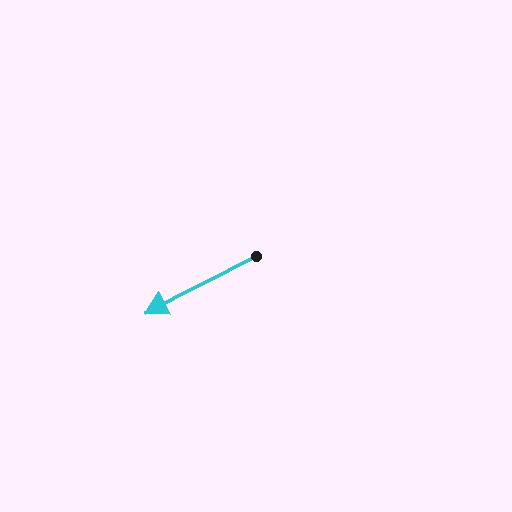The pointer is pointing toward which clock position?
Roughly 8 o'clock.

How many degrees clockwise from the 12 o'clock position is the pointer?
Approximately 243 degrees.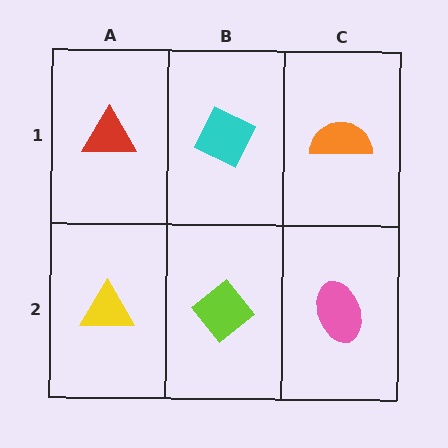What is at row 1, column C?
An orange semicircle.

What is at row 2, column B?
A lime diamond.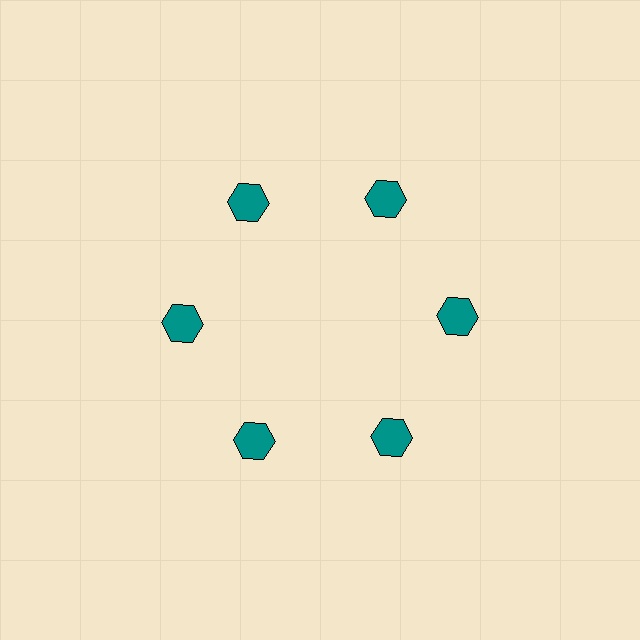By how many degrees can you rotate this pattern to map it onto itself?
The pattern maps onto itself every 60 degrees of rotation.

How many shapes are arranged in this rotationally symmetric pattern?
There are 6 shapes, arranged in 6 groups of 1.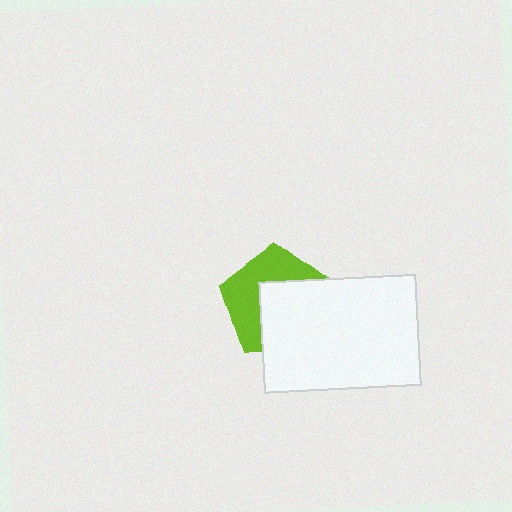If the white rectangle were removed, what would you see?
You would see the complete lime pentagon.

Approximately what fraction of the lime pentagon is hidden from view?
Roughly 52% of the lime pentagon is hidden behind the white rectangle.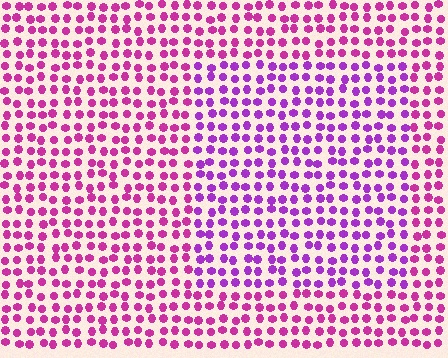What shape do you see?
I see a rectangle.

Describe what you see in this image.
The image is filled with small magenta elements in a uniform arrangement. A rectangle-shaped region is visible where the elements are tinted to a slightly different hue, forming a subtle color boundary.